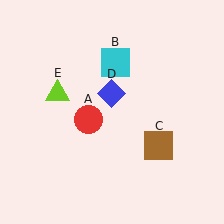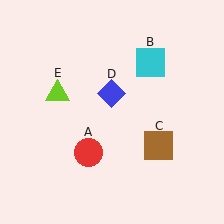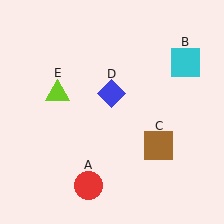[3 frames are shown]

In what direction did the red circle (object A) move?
The red circle (object A) moved down.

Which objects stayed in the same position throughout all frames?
Brown square (object C) and blue diamond (object D) and lime triangle (object E) remained stationary.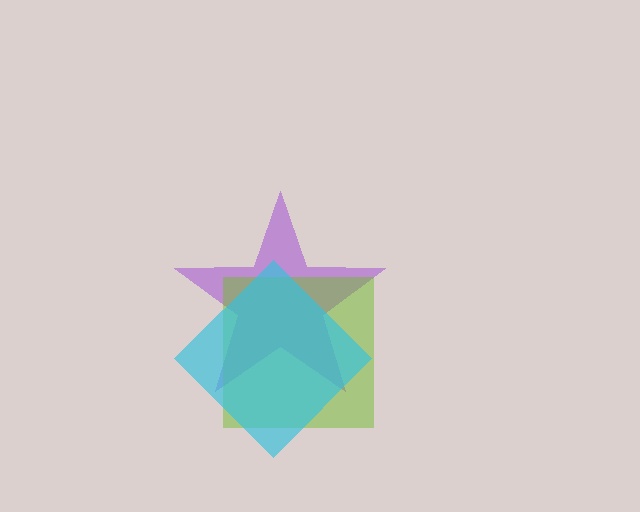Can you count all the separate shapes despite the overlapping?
Yes, there are 3 separate shapes.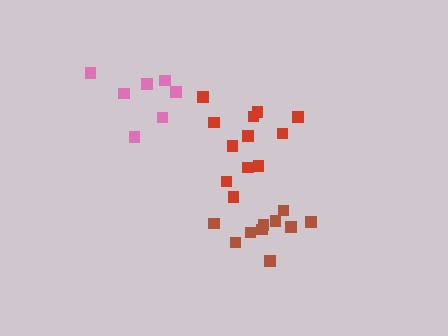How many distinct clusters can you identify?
There are 3 distinct clusters.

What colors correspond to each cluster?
The clusters are colored: red, brown, pink.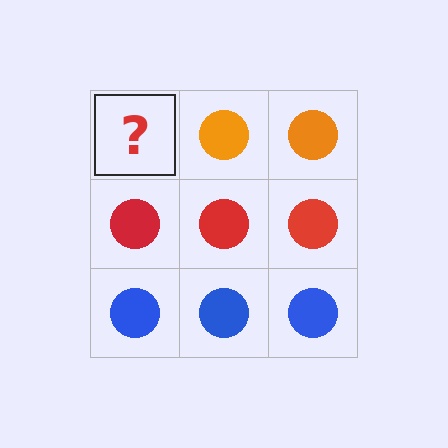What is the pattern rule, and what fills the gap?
The rule is that each row has a consistent color. The gap should be filled with an orange circle.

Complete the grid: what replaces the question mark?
The question mark should be replaced with an orange circle.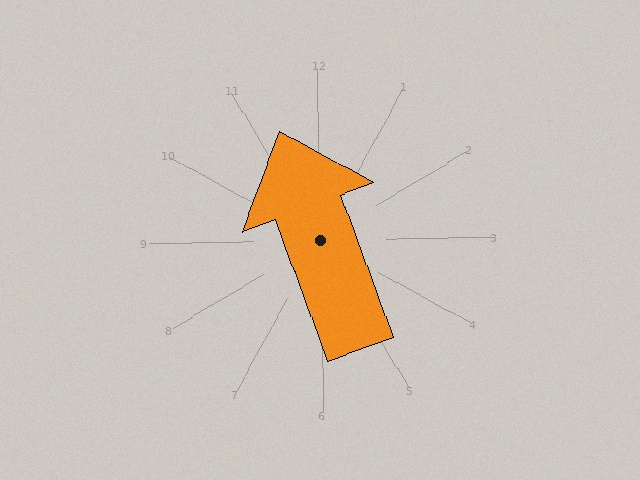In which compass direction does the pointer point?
North.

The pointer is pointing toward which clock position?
Roughly 11 o'clock.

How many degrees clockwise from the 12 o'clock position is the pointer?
Approximately 341 degrees.